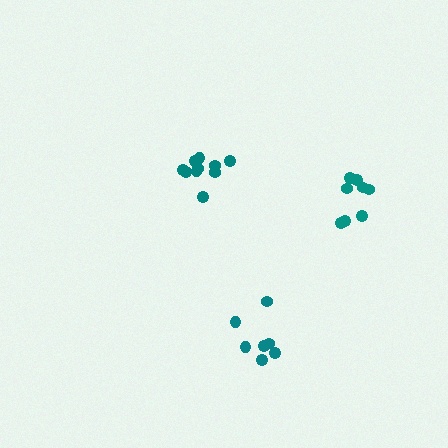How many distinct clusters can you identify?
There are 3 distinct clusters.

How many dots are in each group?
Group 1: 10 dots, Group 2: 8 dots, Group 3: 7 dots (25 total).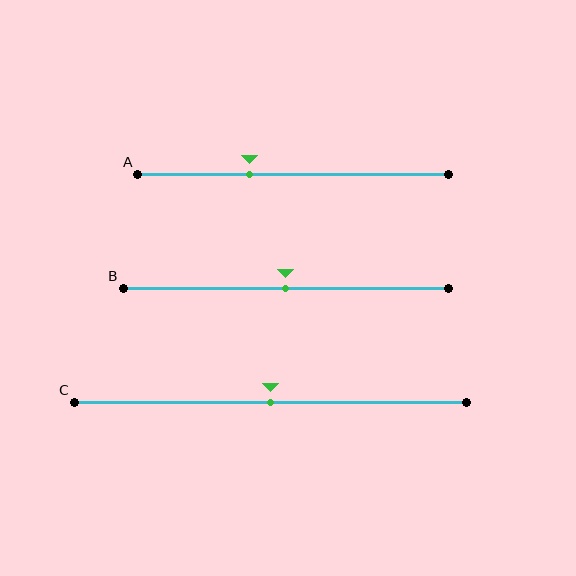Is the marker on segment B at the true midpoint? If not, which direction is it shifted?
Yes, the marker on segment B is at the true midpoint.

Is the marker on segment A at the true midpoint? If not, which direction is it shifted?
No, the marker on segment A is shifted to the left by about 14% of the segment length.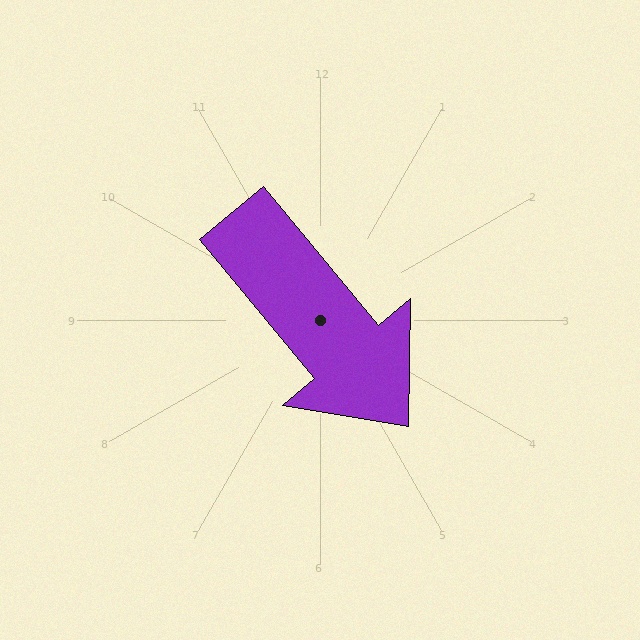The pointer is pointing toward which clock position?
Roughly 5 o'clock.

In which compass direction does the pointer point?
Southeast.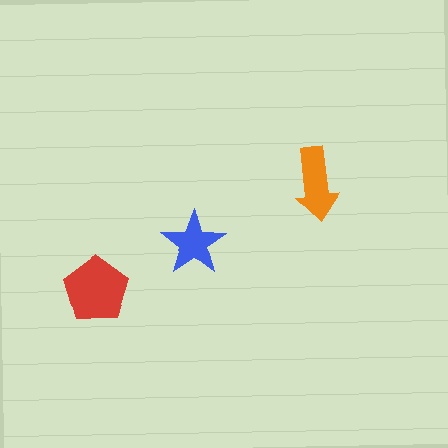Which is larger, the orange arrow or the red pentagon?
The red pentagon.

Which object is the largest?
The red pentagon.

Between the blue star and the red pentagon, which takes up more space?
The red pentagon.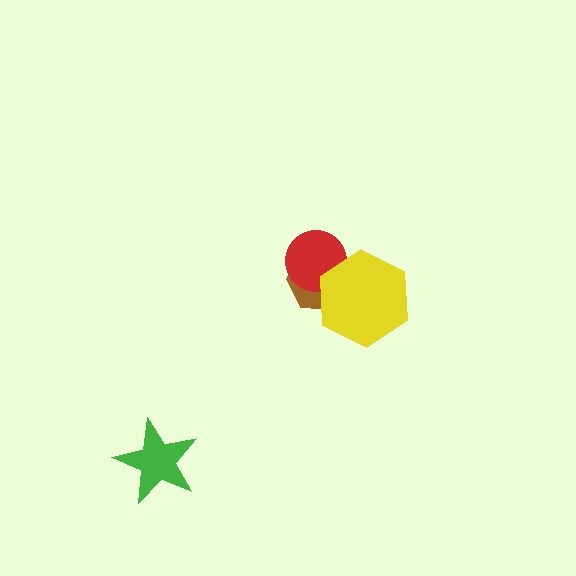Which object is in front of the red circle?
The yellow hexagon is in front of the red circle.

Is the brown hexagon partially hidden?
Yes, it is partially covered by another shape.